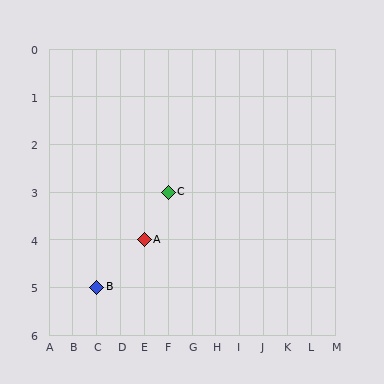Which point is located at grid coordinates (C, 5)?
Point B is at (C, 5).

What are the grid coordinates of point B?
Point B is at grid coordinates (C, 5).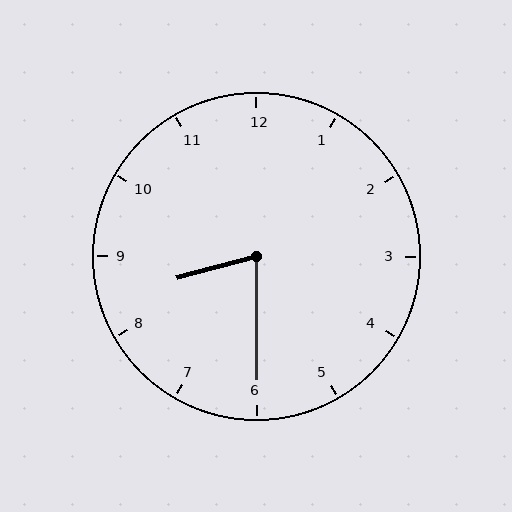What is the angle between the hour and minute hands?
Approximately 75 degrees.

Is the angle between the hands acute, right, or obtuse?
It is acute.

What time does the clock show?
8:30.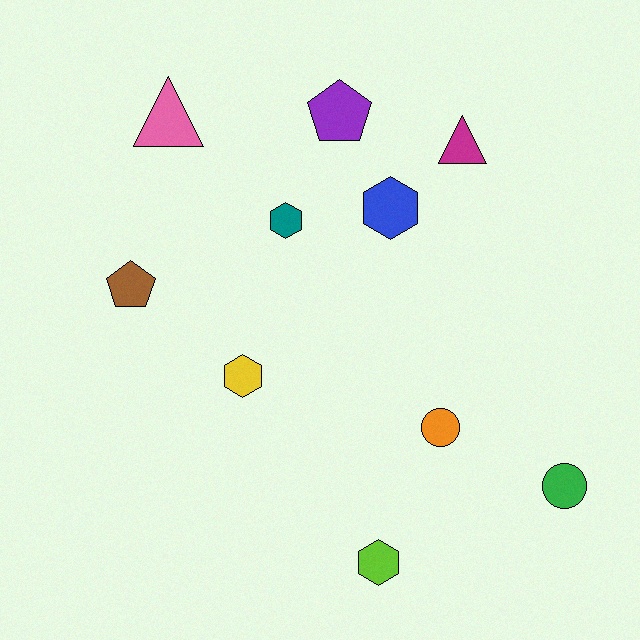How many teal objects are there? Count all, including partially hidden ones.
There is 1 teal object.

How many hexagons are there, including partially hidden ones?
There are 4 hexagons.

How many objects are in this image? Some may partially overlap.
There are 10 objects.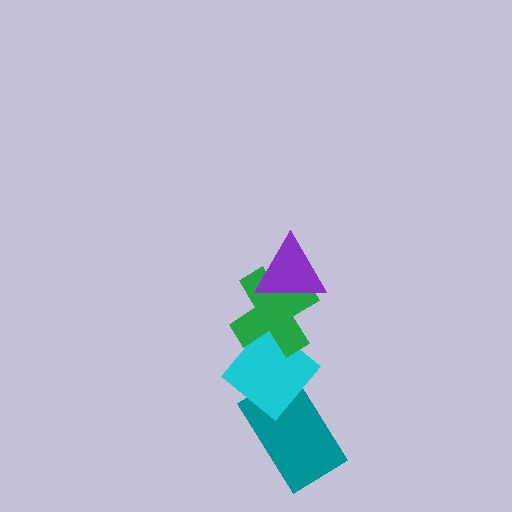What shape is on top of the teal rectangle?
The cyan diamond is on top of the teal rectangle.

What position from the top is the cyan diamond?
The cyan diamond is 3rd from the top.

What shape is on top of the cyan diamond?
The green cross is on top of the cyan diamond.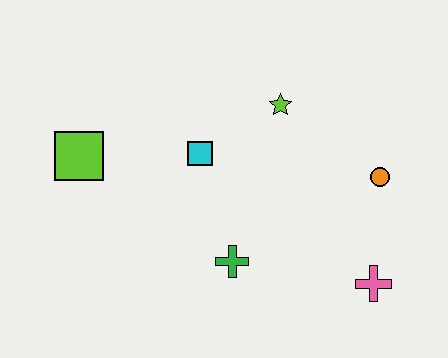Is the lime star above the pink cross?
Yes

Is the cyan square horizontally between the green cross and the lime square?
Yes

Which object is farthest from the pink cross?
The lime square is farthest from the pink cross.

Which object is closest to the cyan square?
The lime star is closest to the cyan square.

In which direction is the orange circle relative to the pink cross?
The orange circle is above the pink cross.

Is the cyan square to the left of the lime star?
Yes